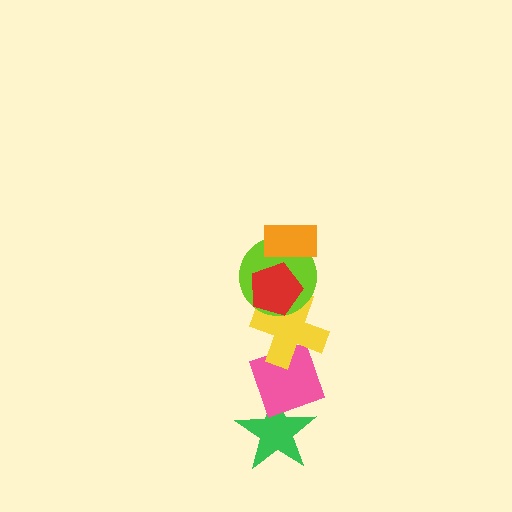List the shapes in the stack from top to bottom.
From top to bottom: the orange rectangle, the red pentagon, the lime circle, the yellow cross, the pink diamond, the green star.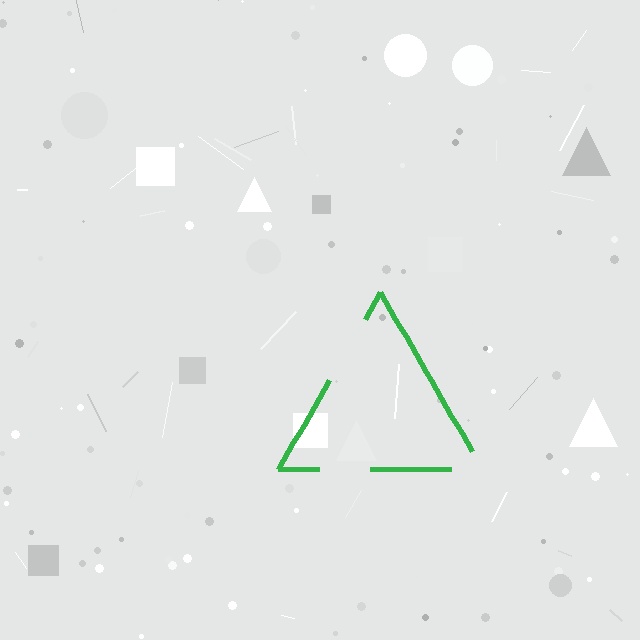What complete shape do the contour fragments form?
The contour fragments form a triangle.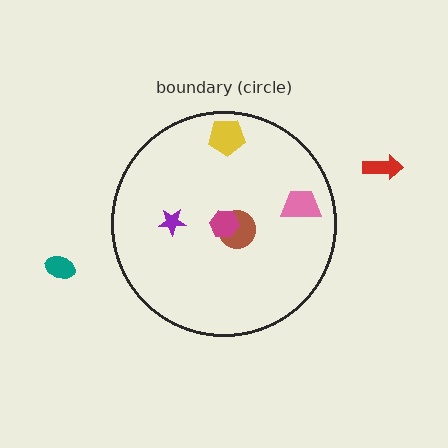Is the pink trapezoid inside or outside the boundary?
Inside.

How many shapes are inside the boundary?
5 inside, 2 outside.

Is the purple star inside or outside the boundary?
Inside.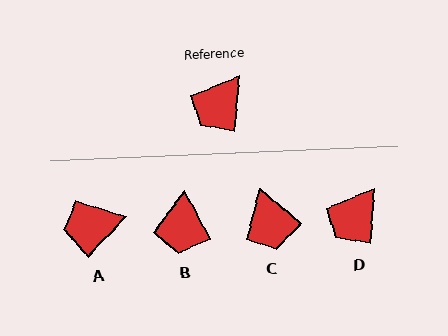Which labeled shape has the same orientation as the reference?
D.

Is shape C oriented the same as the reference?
No, it is off by about 55 degrees.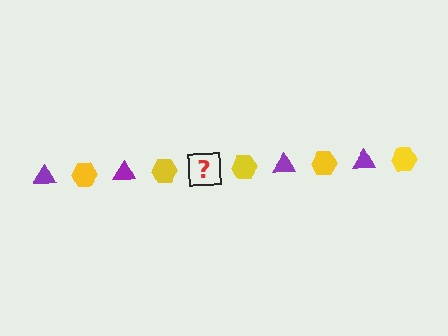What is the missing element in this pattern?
The missing element is a purple triangle.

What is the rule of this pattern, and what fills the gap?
The rule is that the pattern alternates between purple triangle and yellow hexagon. The gap should be filled with a purple triangle.